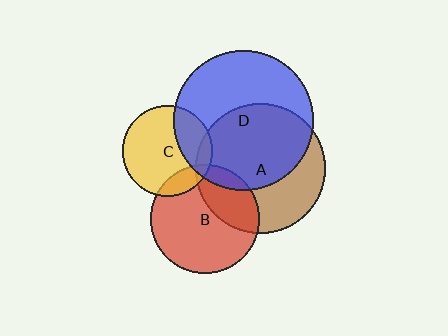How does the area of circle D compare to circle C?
Approximately 2.4 times.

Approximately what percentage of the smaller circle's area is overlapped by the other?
Approximately 15%.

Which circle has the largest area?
Circle D (blue).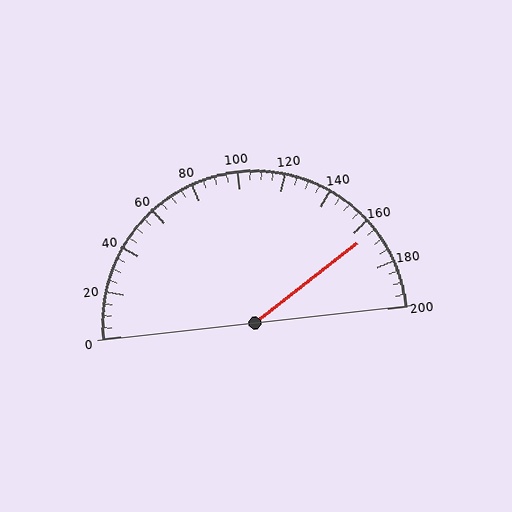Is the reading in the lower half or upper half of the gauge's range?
The reading is in the upper half of the range (0 to 200).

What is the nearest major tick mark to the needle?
The nearest major tick mark is 160.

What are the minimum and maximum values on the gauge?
The gauge ranges from 0 to 200.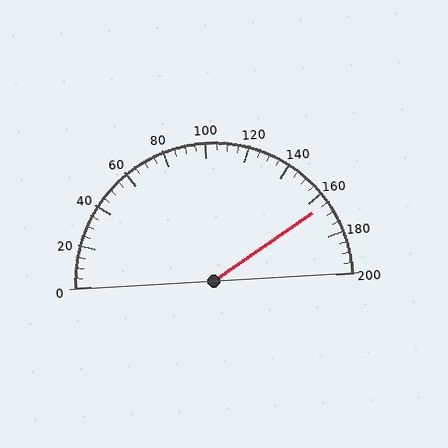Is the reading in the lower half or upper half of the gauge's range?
The reading is in the upper half of the range (0 to 200).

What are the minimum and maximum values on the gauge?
The gauge ranges from 0 to 200.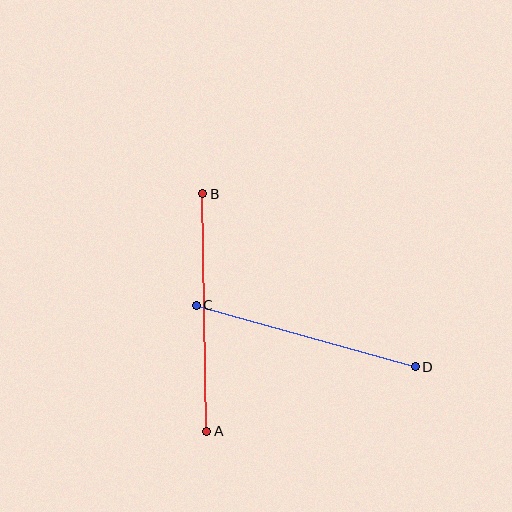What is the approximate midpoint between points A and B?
The midpoint is at approximately (205, 313) pixels.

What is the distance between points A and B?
The distance is approximately 238 pixels.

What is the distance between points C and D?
The distance is approximately 227 pixels.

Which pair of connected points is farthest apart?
Points A and B are farthest apart.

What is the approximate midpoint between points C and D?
The midpoint is at approximately (306, 336) pixels.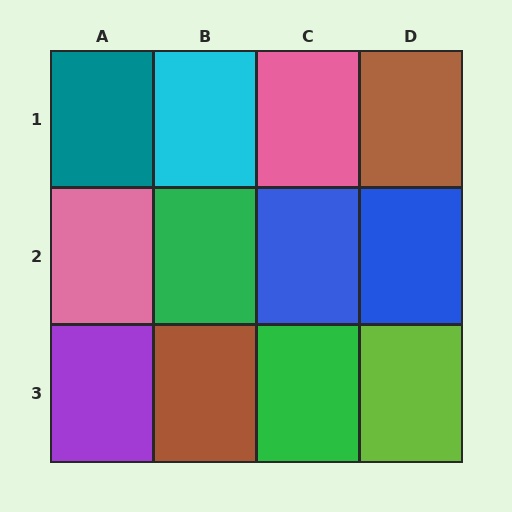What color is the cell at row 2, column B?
Green.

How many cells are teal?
1 cell is teal.